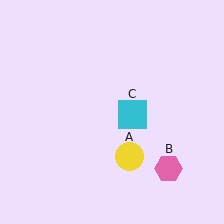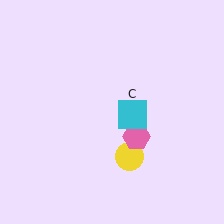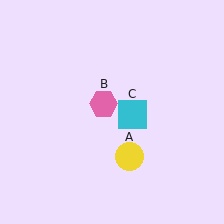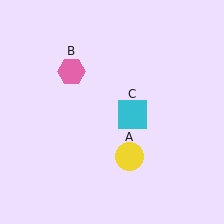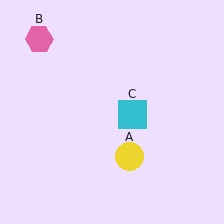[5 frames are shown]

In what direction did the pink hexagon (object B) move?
The pink hexagon (object B) moved up and to the left.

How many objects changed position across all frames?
1 object changed position: pink hexagon (object B).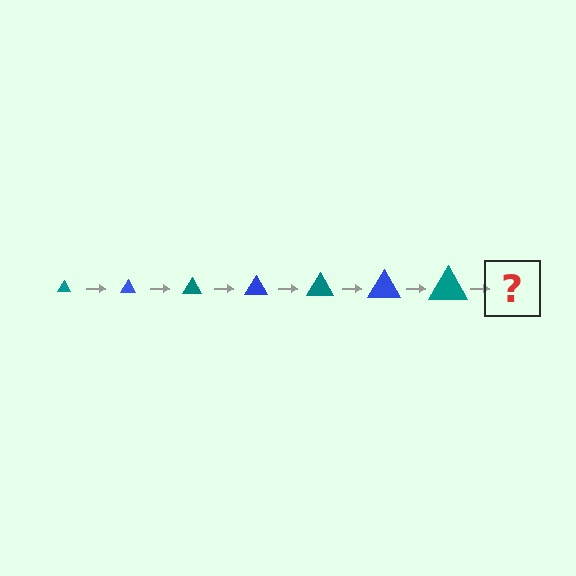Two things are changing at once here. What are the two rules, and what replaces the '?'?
The two rules are that the triangle grows larger each step and the color cycles through teal and blue. The '?' should be a blue triangle, larger than the previous one.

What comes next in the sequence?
The next element should be a blue triangle, larger than the previous one.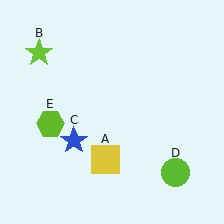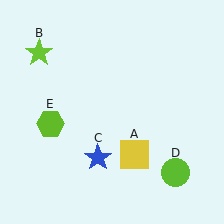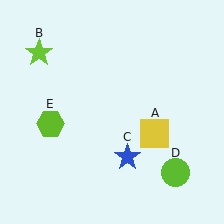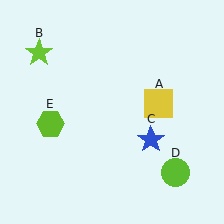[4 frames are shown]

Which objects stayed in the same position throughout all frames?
Lime star (object B) and lime circle (object D) and lime hexagon (object E) remained stationary.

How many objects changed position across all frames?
2 objects changed position: yellow square (object A), blue star (object C).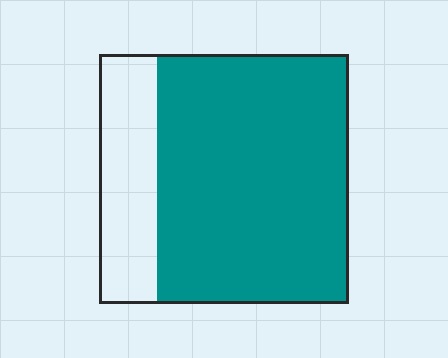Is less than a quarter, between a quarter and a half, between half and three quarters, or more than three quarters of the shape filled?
More than three quarters.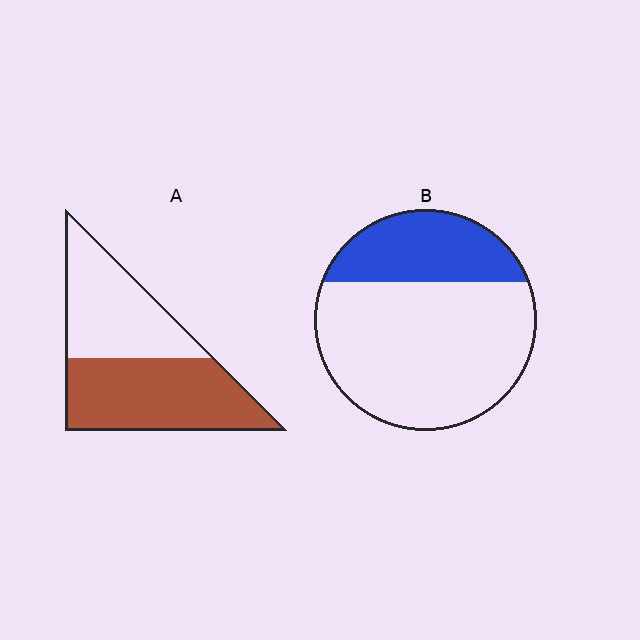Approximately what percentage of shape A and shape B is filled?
A is approximately 55% and B is approximately 30%.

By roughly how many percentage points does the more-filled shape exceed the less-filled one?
By roughly 25 percentage points (A over B).